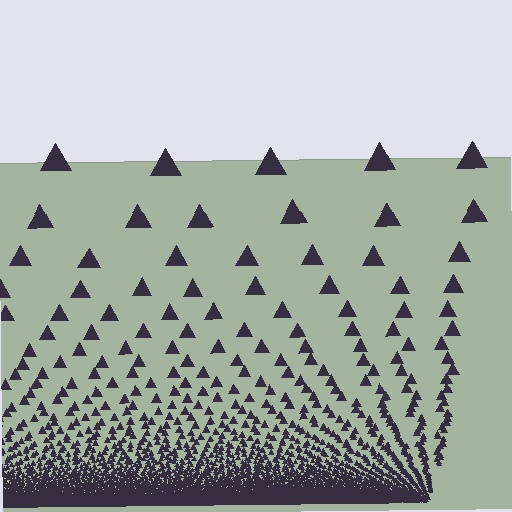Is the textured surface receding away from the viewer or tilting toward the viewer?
The surface appears to tilt toward the viewer. Texture elements get larger and sparser toward the top.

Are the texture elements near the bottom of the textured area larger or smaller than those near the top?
Smaller. The gradient is inverted — elements near the bottom are smaller and denser.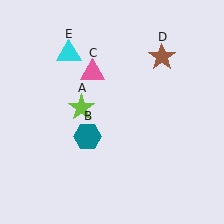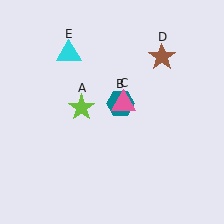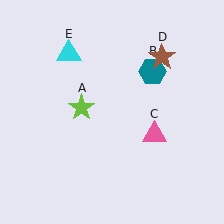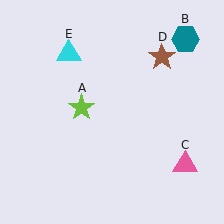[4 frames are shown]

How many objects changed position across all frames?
2 objects changed position: teal hexagon (object B), pink triangle (object C).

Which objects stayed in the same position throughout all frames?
Lime star (object A) and brown star (object D) and cyan triangle (object E) remained stationary.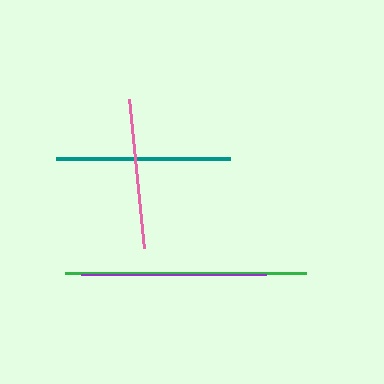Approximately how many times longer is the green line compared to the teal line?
The green line is approximately 1.4 times the length of the teal line.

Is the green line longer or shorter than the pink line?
The green line is longer than the pink line.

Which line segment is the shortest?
The pink line is the shortest at approximately 149 pixels.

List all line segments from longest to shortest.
From longest to shortest: green, purple, teal, pink.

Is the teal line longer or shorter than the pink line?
The teal line is longer than the pink line.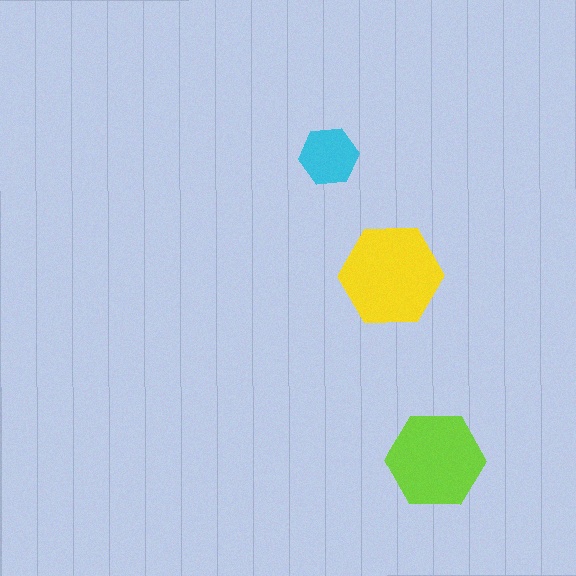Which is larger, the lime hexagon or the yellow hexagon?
The yellow one.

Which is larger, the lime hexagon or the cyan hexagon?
The lime one.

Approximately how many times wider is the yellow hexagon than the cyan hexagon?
About 2 times wider.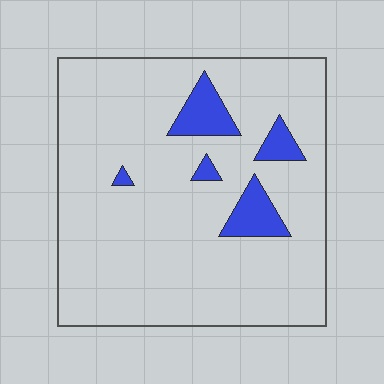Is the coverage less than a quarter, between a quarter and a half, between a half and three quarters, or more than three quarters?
Less than a quarter.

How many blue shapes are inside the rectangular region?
5.